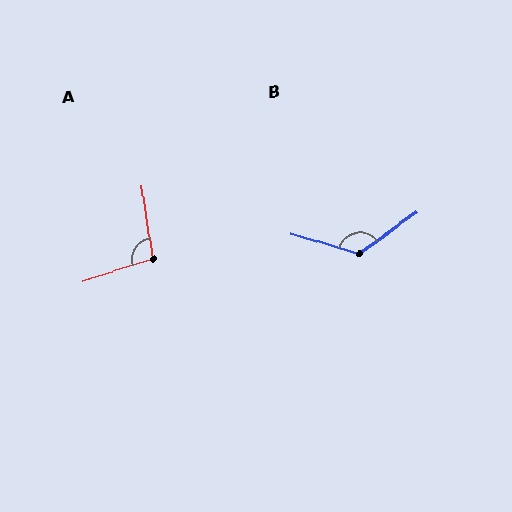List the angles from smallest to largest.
A (100°), B (128°).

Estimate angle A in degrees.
Approximately 100 degrees.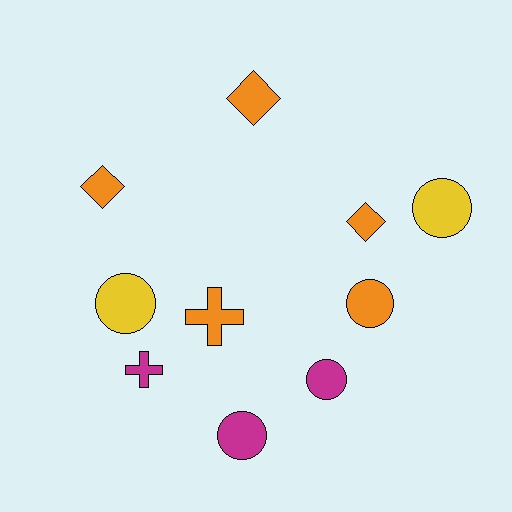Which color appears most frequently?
Orange, with 5 objects.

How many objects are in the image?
There are 10 objects.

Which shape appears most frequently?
Circle, with 5 objects.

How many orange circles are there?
There is 1 orange circle.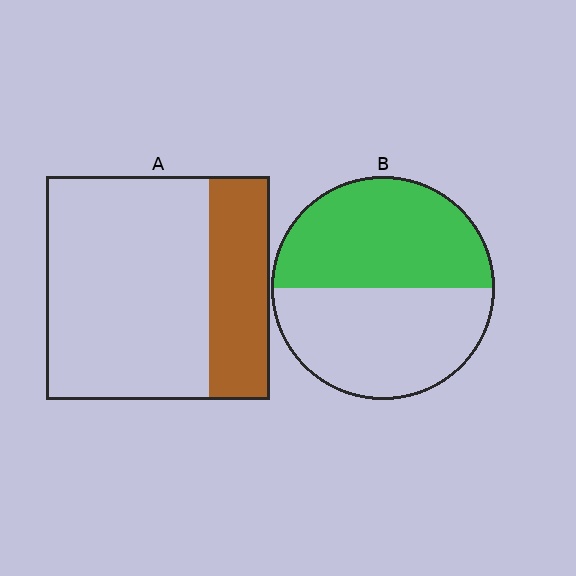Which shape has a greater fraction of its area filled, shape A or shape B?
Shape B.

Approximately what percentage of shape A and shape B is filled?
A is approximately 25% and B is approximately 50%.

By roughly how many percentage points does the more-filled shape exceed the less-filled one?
By roughly 25 percentage points (B over A).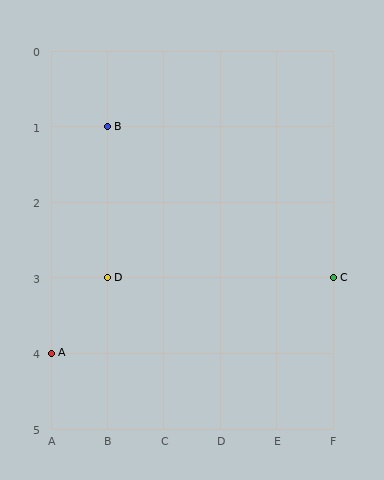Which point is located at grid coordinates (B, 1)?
Point B is at (B, 1).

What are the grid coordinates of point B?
Point B is at grid coordinates (B, 1).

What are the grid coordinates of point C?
Point C is at grid coordinates (F, 3).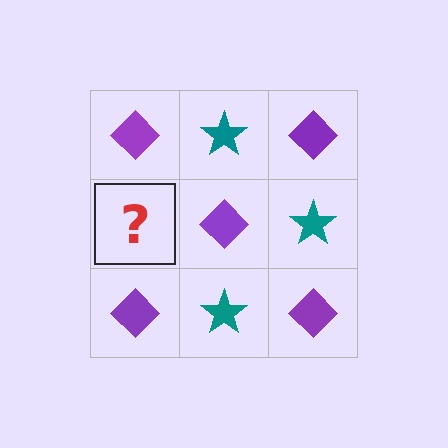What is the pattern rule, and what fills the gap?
The rule is that it alternates purple diamond and teal star in a checkerboard pattern. The gap should be filled with a teal star.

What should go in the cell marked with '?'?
The missing cell should contain a teal star.